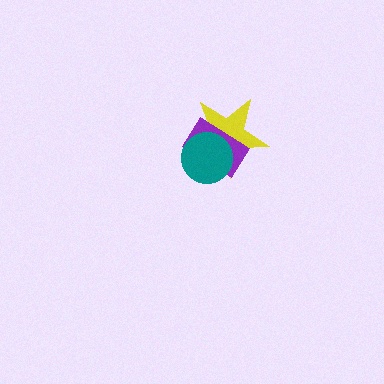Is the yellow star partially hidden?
Yes, it is partially covered by another shape.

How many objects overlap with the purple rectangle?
2 objects overlap with the purple rectangle.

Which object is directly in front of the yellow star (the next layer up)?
The purple rectangle is directly in front of the yellow star.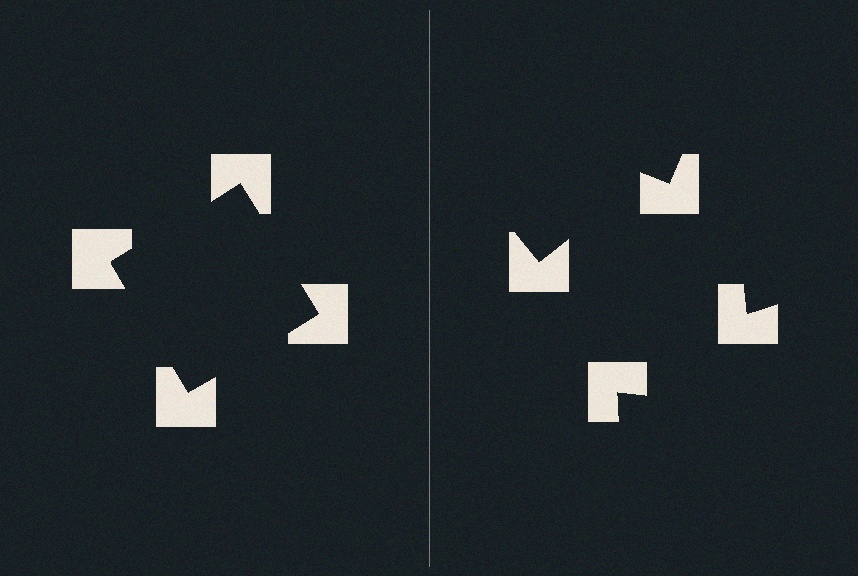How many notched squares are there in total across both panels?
8 — 4 on each side.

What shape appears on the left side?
An illusory square.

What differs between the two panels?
The notched squares are positioned identically on both sides; only the wedge orientations differ. On the left they align to a square; on the right they are misaligned.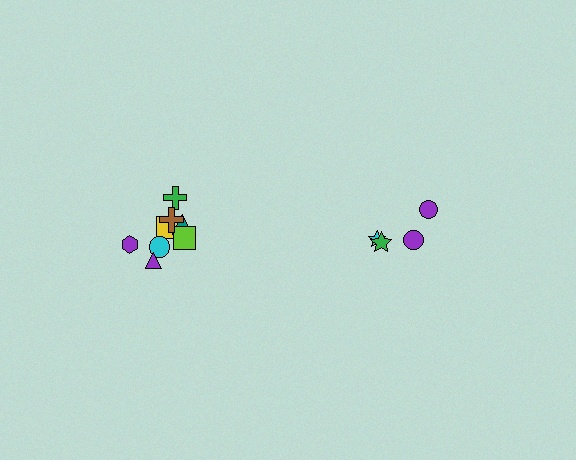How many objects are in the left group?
There are 8 objects.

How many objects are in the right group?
There are 4 objects.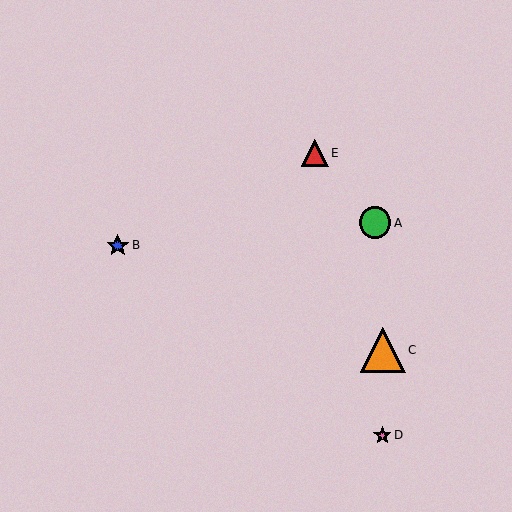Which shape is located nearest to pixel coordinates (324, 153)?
The red triangle (labeled E) at (315, 153) is nearest to that location.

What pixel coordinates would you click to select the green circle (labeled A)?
Click at (375, 223) to select the green circle A.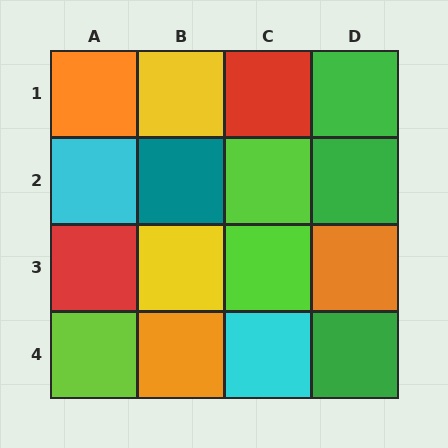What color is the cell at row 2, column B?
Teal.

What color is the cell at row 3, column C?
Lime.